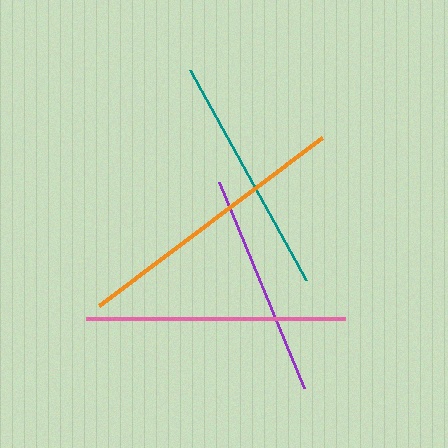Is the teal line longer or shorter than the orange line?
The orange line is longer than the teal line.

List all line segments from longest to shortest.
From longest to shortest: orange, pink, teal, purple.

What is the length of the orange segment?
The orange segment is approximately 279 pixels long.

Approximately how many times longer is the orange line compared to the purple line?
The orange line is approximately 1.3 times the length of the purple line.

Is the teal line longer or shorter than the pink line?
The pink line is longer than the teal line.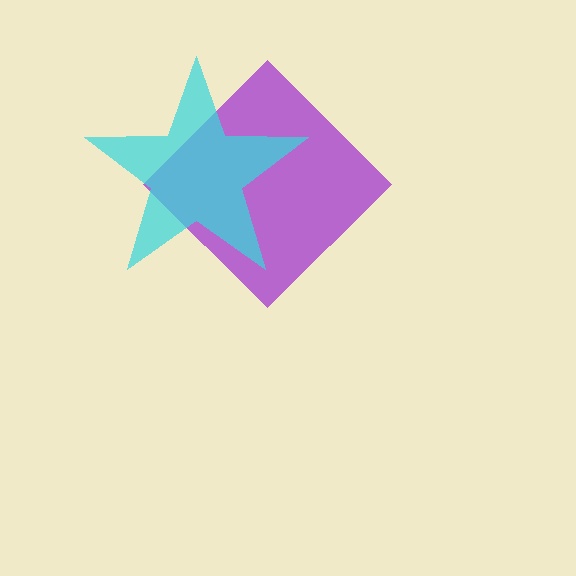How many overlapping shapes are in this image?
There are 2 overlapping shapes in the image.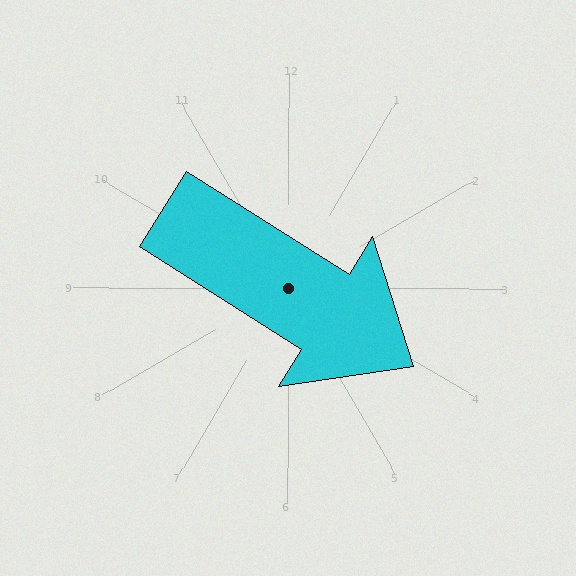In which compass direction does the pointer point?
Southeast.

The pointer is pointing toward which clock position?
Roughly 4 o'clock.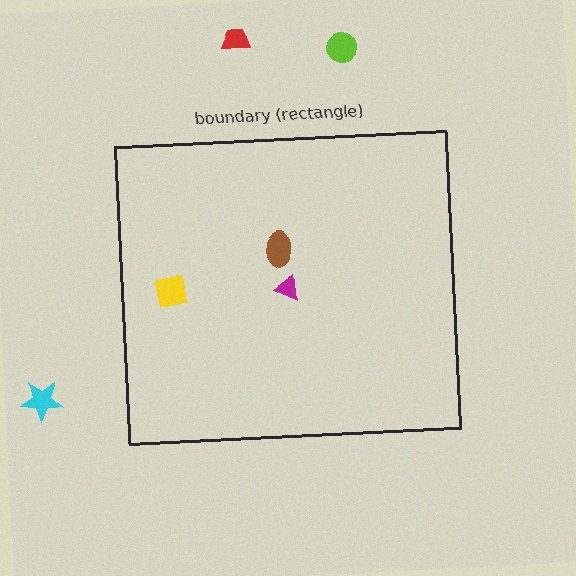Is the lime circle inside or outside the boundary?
Outside.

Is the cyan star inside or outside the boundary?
Outside.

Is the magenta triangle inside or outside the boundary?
Inside.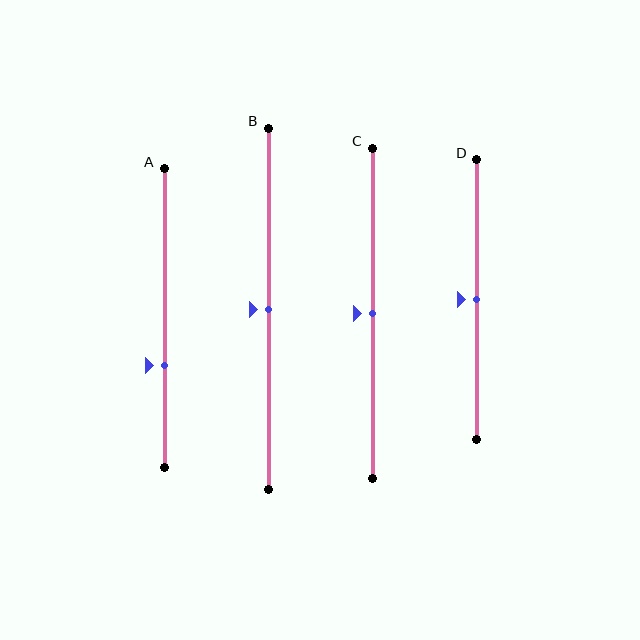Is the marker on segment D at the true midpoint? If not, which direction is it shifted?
Yes, the marker on segment D is at the true midpoint.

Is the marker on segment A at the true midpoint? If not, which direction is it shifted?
No, the marker on segment A is shifted downward by about 16% of the segment length.